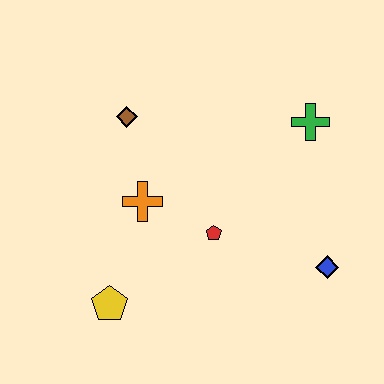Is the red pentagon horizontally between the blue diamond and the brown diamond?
Yes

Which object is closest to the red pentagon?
The orange cross is closest to the red pentagon.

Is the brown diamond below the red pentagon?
No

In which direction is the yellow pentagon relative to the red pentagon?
The yellow pentagon is to the left of the red pentagon.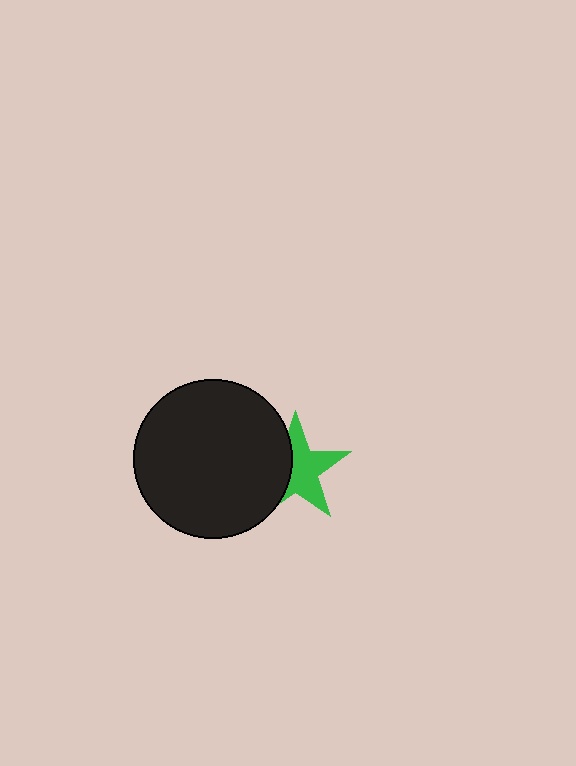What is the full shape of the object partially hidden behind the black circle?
The partially hidden object is a green star.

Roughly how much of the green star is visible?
About half of it is visible (roughly 61%).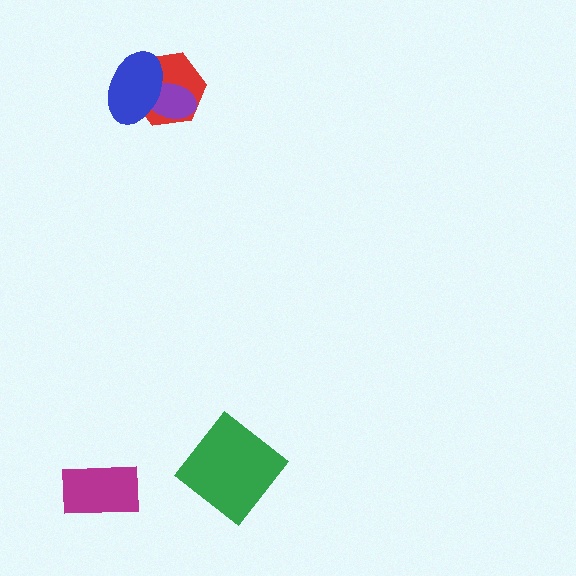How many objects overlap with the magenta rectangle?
0 objects overlap with the magenta rectangle.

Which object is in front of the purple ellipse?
The blue ellipse is in front of the purple ellipse.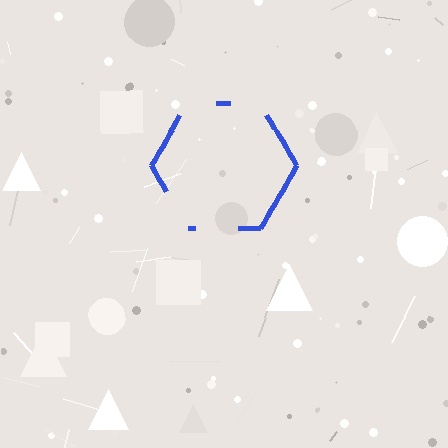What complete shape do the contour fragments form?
The contour fragments form a hexagon.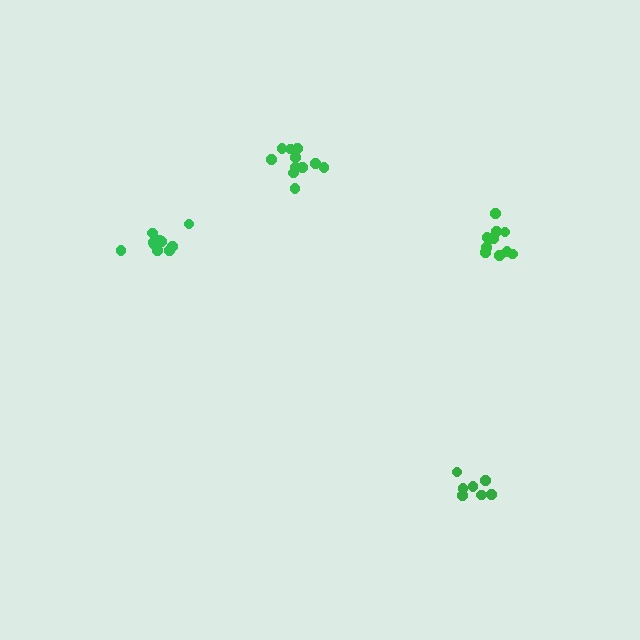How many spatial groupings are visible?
There are 4 spatial groupings.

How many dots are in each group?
Group 1: 11 dots, Group 2: 10 dots, Group 3: 11 dots, Group 4: 7 dots (39 total).